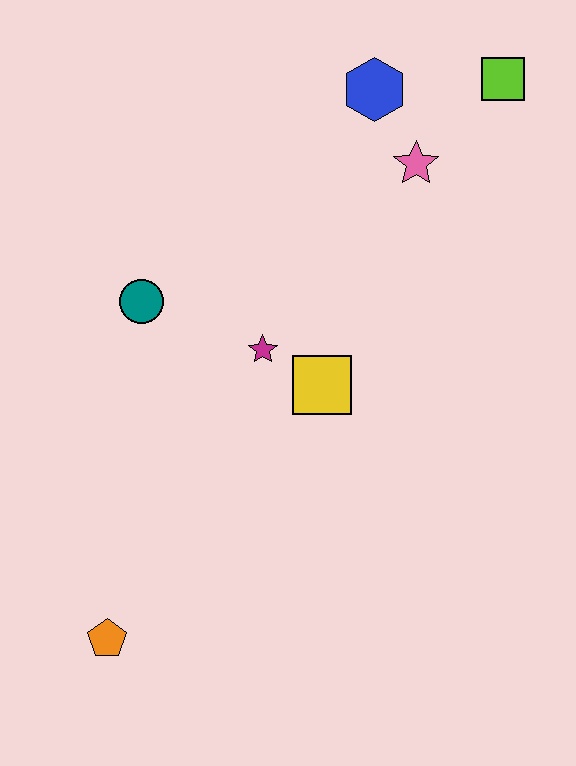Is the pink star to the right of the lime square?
No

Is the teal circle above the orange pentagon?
Yes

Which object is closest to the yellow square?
The magenta star is closest to the yellow square.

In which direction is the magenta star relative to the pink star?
The magenta star is below the pink star.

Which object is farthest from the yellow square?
The lime square is farthest from the yellow square.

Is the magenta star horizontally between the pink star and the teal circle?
Yes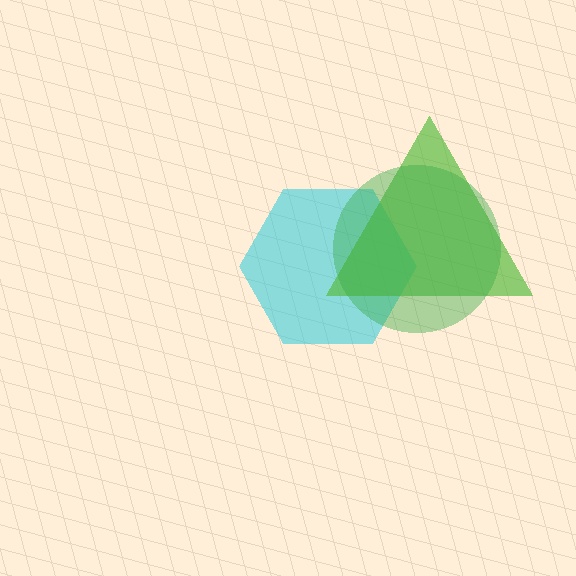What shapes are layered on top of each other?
The layered shapes are: a cyan hexagon, a lime triangle, a green circle.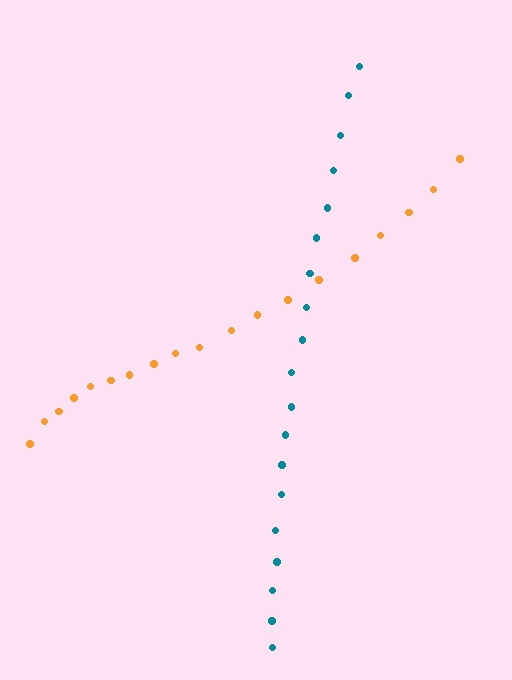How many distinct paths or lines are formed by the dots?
There are 2 distinct paths.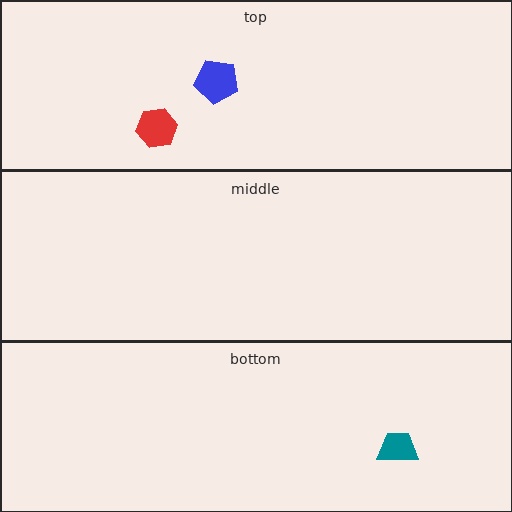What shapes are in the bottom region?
The teal trapezoid.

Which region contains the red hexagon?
The top region.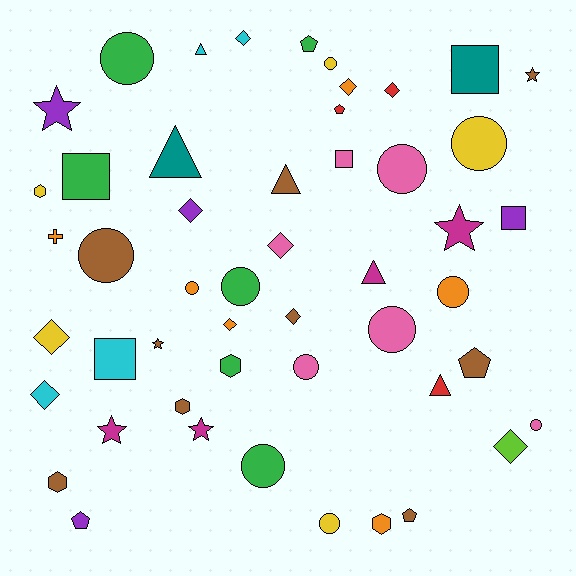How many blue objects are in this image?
There are no blue objects.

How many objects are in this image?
There are 50 objects.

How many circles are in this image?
There are 13 circles.